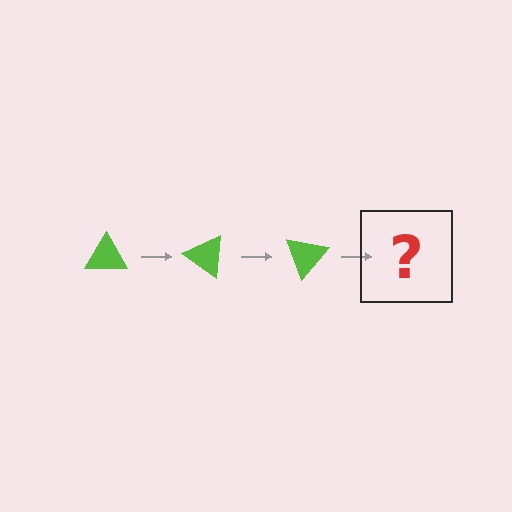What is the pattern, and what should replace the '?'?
The pattern is that the triangle rotates 35 degrees each step. The '?' should be a lime triangle rotated 105 degrees.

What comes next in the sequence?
The next element should be a lime triangle rotated 105 degrees.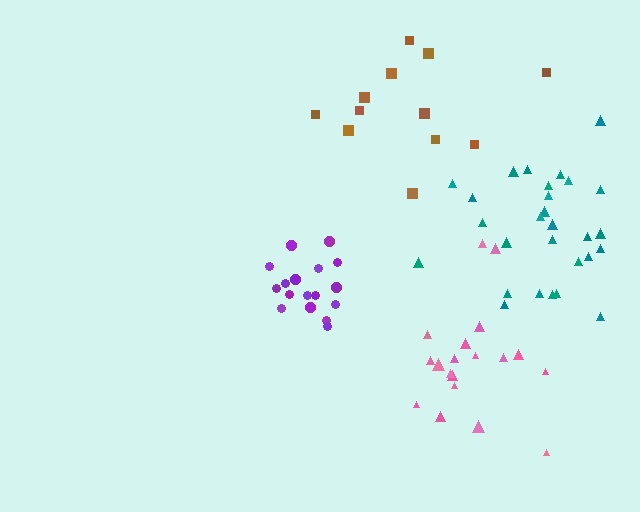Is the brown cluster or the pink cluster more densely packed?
Pink.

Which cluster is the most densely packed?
Purple.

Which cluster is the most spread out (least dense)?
Brown.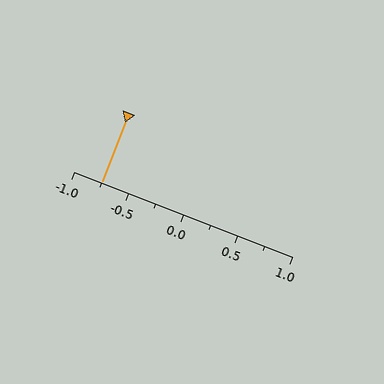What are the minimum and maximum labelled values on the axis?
The axis runs from -1.0 to 1.0.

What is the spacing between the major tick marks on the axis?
The major ticks are spaced 0.5 apart.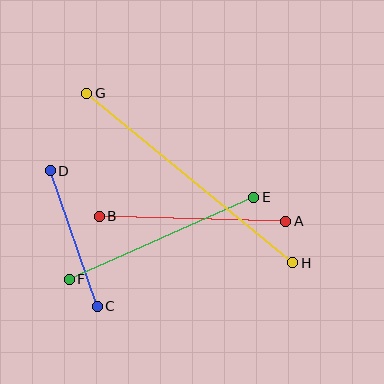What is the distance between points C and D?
The distance is approximately 144 pixels.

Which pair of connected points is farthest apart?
Points G and H are farthest apart.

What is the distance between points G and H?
The distance is approximately 267 pixels.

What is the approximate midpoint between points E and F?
The midpoint is at approximately (161, 238) pixels.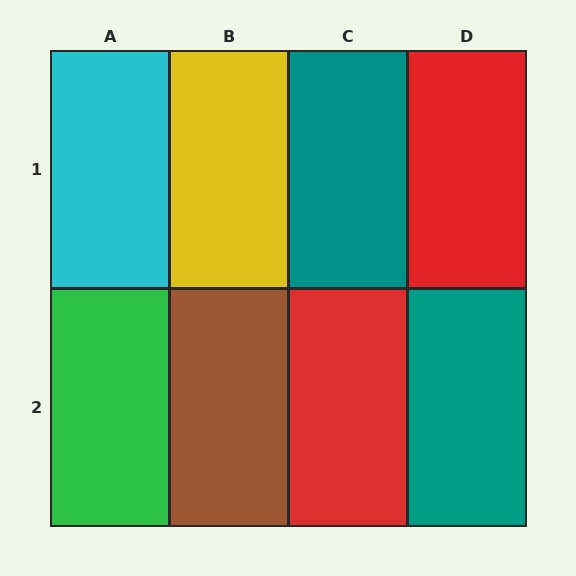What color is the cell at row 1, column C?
Teal.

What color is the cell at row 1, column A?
Cyan.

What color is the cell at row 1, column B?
Yellow.